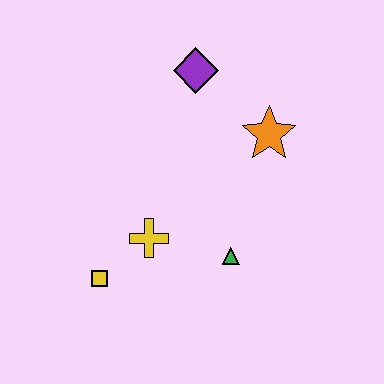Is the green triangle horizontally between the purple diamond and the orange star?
Yes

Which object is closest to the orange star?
The purple diamond is closest to the orange star.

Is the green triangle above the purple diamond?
No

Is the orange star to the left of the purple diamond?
No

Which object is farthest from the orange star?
The yellow square is farthest from the orange star.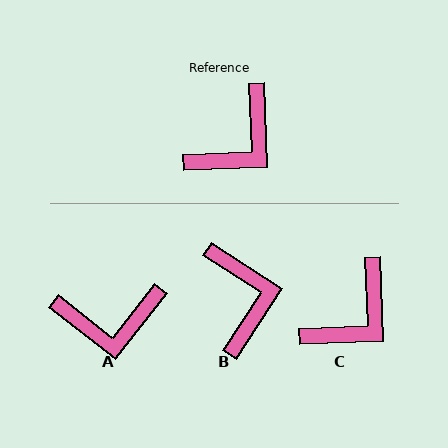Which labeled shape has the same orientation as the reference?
C.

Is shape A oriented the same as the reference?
No, it is off by about 41 degrees.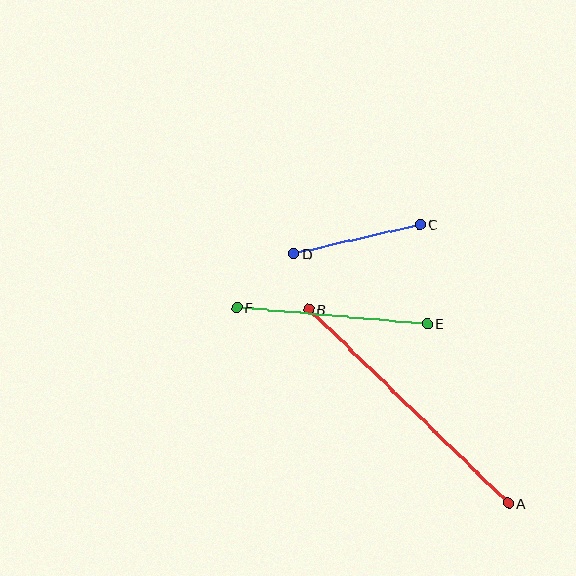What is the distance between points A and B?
The distance is approximately 278 pixels.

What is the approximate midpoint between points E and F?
The midpoint is at approximately (332, 316) pixels.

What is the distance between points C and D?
The distance is approximately 130 pixels.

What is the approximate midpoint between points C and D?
The midpoint is at approximately (357, 239) pixels.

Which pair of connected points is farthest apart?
Points A and B are farthest apart.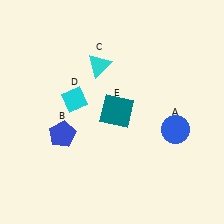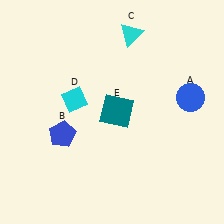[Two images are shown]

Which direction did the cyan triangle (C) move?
The cyan triangle (C) moved right.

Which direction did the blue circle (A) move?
The blue circle (A) moved up.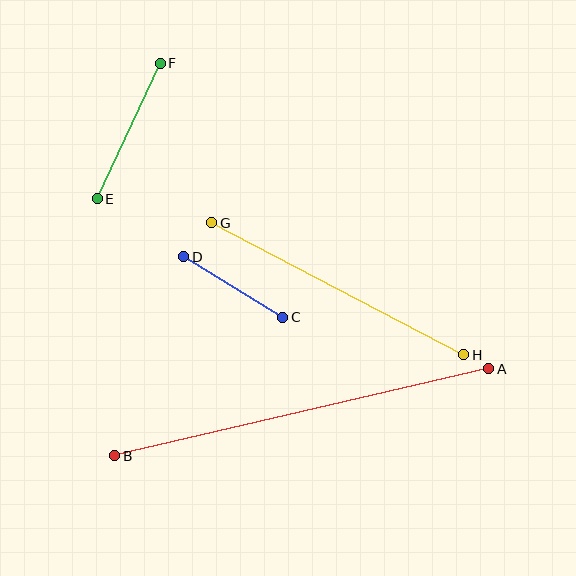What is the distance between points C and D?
The distance is approximately 116 pixels.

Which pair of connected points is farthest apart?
Points A and B are farthest apart.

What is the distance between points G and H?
The distance is approximately 285 pixels.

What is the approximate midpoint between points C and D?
The midpoint is at approximately (233, 287) pixels.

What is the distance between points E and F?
The distance is approximately 150 pixels.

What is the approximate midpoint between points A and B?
The midpoint is at approximately (302, 412) pixels.